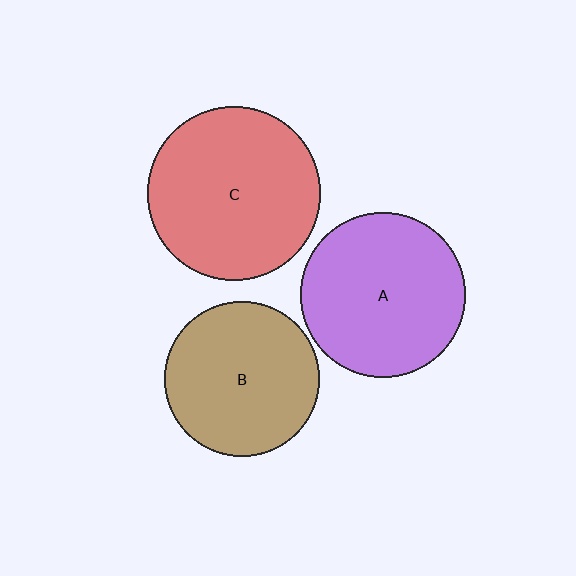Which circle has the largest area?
Circle C (red).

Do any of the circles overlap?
No, none of the circles overlap.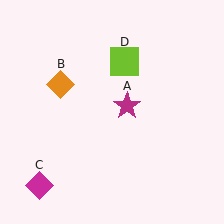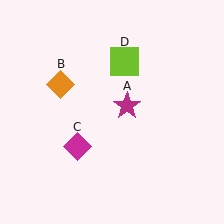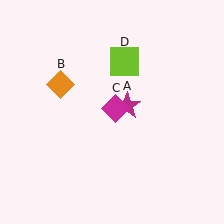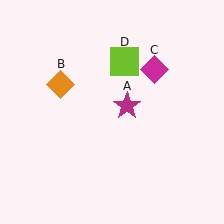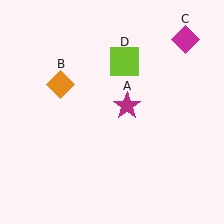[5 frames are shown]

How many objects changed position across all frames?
1 object changed position: magenta diamond (object C).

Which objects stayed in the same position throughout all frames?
Magenta star (object A) and orange diamond (object B) and lime square (object D) remained stationary.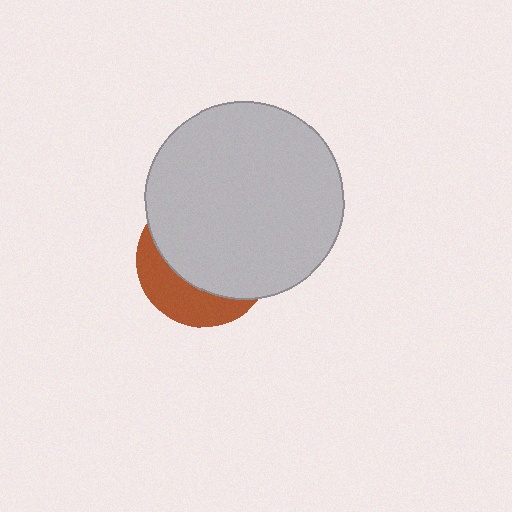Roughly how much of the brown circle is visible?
A small part of it is visible (roughly 31%).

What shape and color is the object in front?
The object in front is a light gray circle.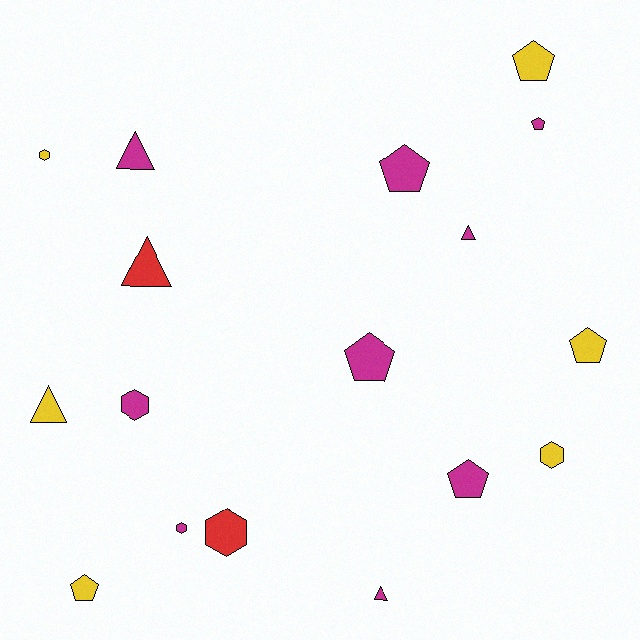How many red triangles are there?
There is 1 red triangle.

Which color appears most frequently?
Magenta, with 9 objects.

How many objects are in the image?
There are 17 objects.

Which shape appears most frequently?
Pentagon, with 7 objects.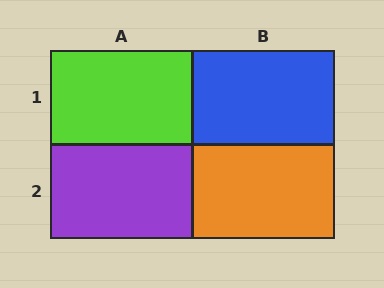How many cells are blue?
1 cell is blue.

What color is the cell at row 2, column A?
Purple.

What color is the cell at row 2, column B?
Orange.